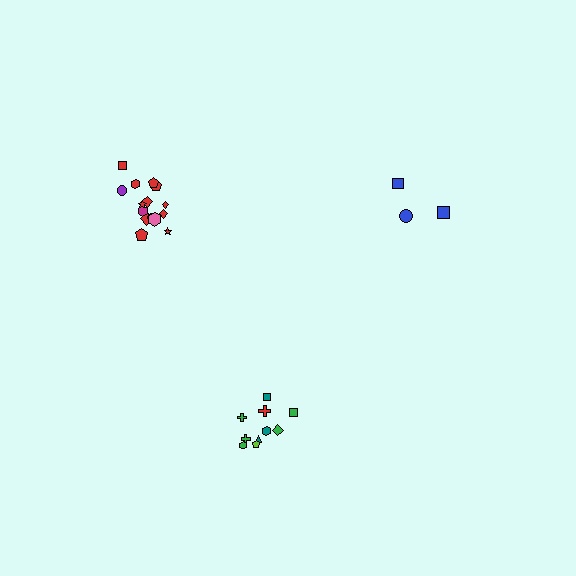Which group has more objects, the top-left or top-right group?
The top-left group.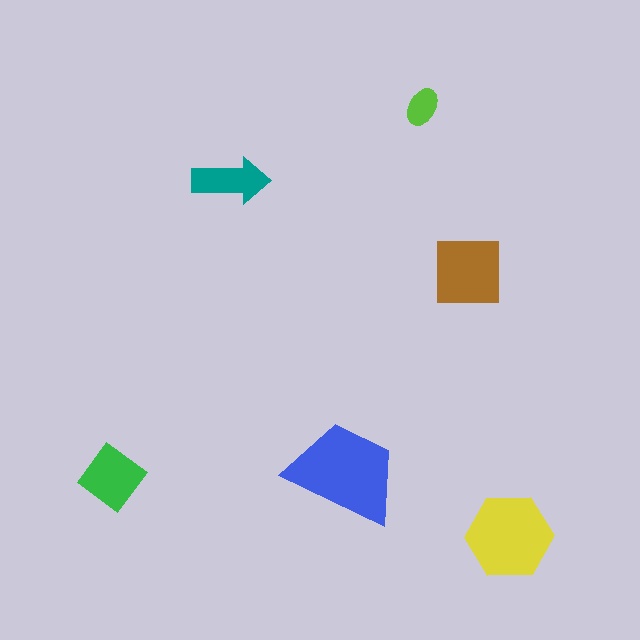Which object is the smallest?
The lime ellipse.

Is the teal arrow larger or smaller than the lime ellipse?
Larger.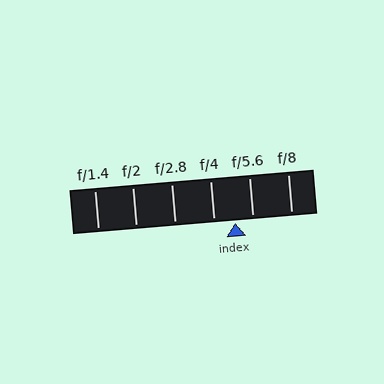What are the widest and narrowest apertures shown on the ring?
The widest aperture shown is f/1.4 and the narrowest is f/8.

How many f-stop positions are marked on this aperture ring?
There are 6 f-stop positions marked.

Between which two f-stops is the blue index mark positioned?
The index mark is between f/4 and f/5.6.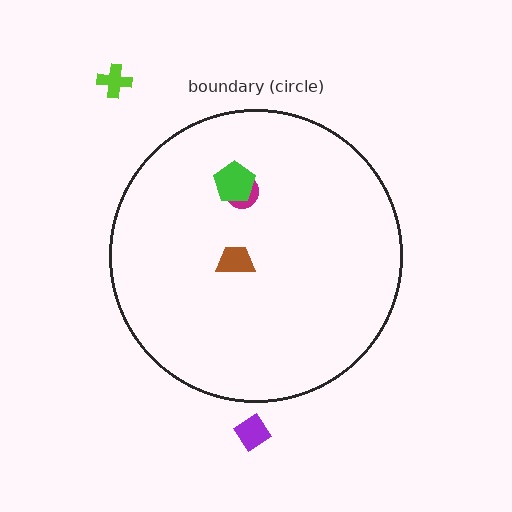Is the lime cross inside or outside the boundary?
Outside.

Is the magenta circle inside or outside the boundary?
Inside.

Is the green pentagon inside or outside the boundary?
Inside.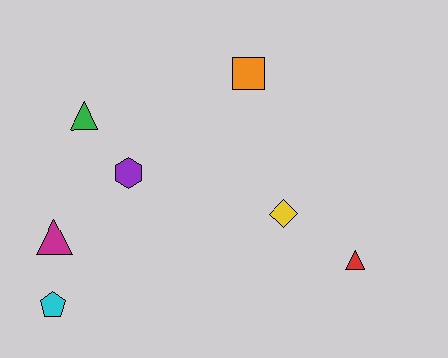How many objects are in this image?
There are 7 objects.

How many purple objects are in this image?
There is 1 purple object.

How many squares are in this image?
There is 1 square.